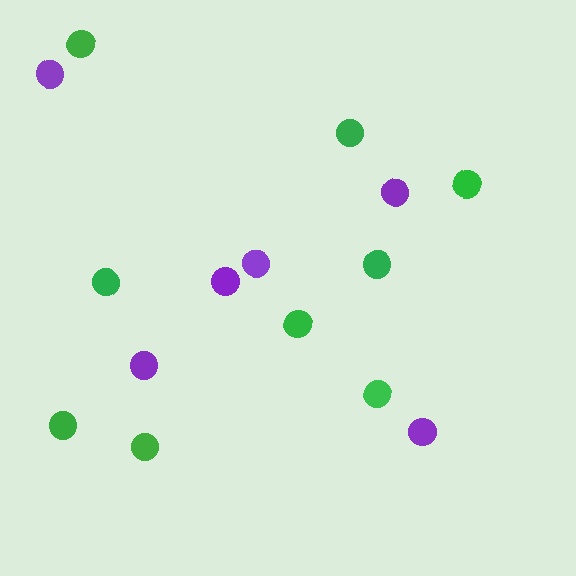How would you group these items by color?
There are 2 groups: one group of green circles (9) and one group of purple circles (6).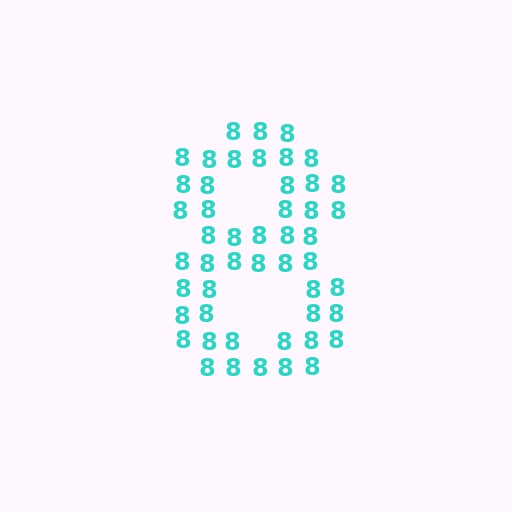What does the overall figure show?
The overall figure shows the digit 8.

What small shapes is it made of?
It is made of small digit 8's.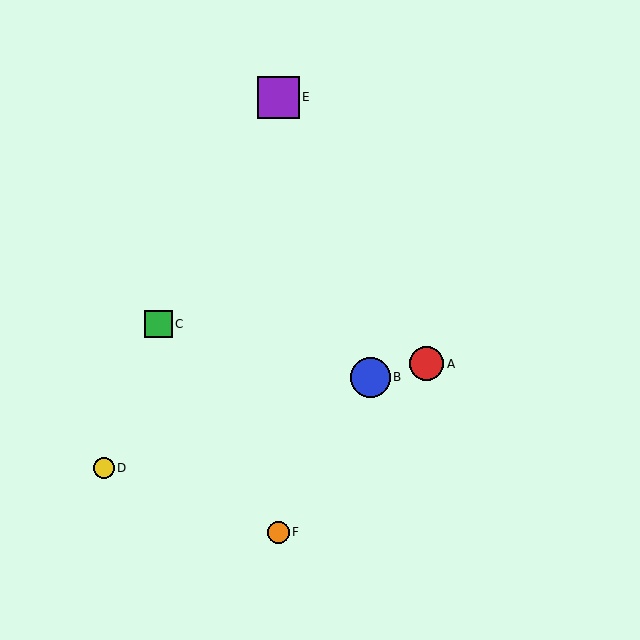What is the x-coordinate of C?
Object C is at x≈158.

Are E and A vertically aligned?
No, E is at x≈278 and A is at x≈427.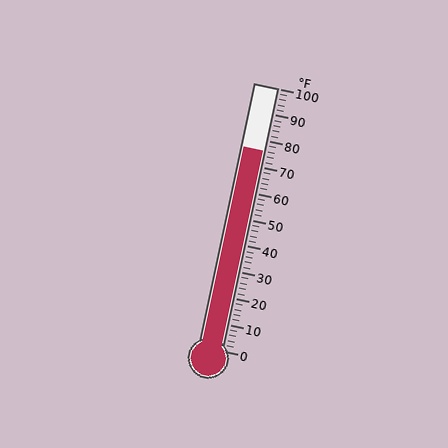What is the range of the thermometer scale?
The thermometer scale ranges from 0°F to 100°F.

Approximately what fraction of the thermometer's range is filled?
The thermometer is filled to approximately 75% of its range.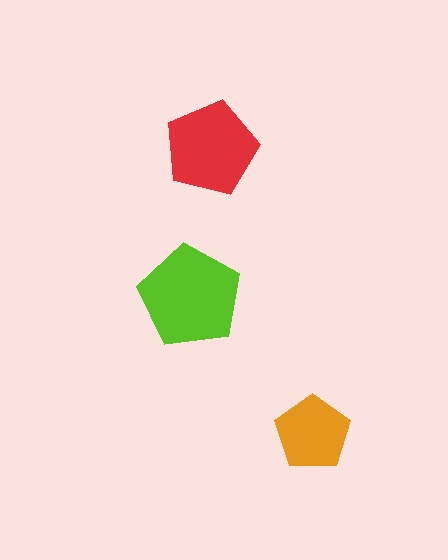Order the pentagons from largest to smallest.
the lime one, the red one, the orange one.